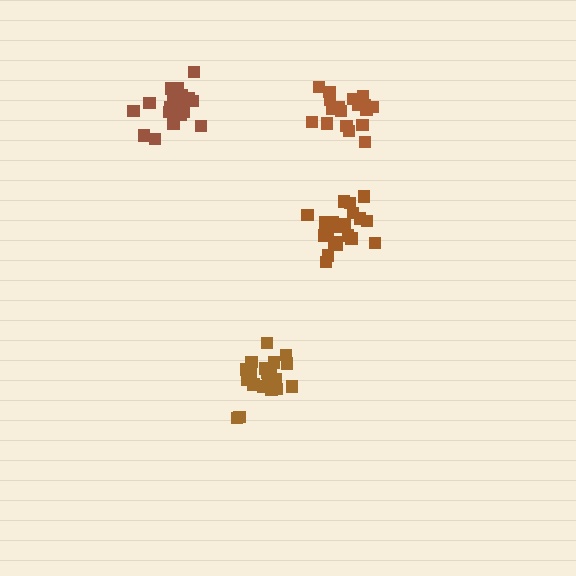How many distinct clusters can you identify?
There are 4 distinct clusters.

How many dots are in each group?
Group 1: 20 dots, Group 2: 18 dots, Group 3: 21 dots, Group 4: 21 dots (80 total).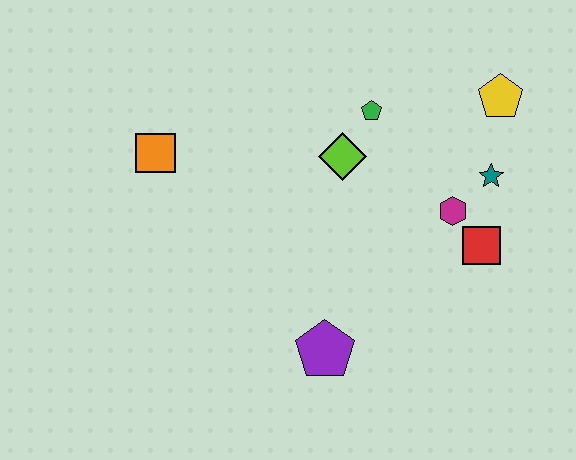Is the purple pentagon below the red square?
Yes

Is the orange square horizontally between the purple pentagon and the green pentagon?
No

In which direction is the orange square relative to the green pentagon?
The orange square is to the left of the green pentagon.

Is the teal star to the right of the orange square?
Yes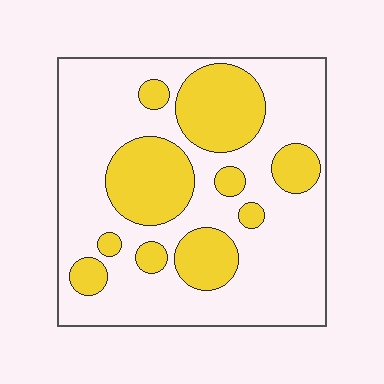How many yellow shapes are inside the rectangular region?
10.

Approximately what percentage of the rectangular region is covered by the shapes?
Approximately 30%.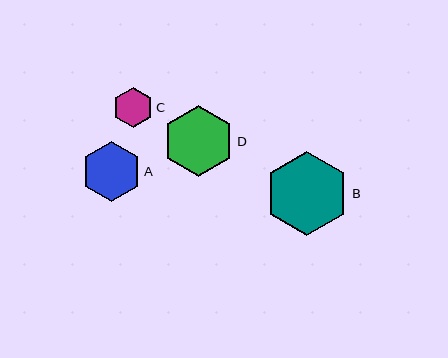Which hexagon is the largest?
Hexagon B is the largest with a size of approximately 84 pixels.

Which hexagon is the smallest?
Hexagon C is the smallest with a size of approximately 40 pixels.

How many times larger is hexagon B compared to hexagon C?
Hexagon B is approximately 2.1 times the size of hexagon C.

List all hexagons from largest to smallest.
From largest to smallest: B, D, A, C.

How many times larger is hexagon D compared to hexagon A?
Hexagon D is approximately 1.2 times the size of hexagon A.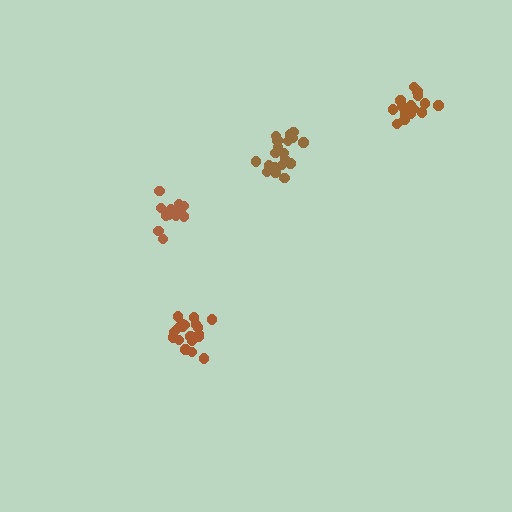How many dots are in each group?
Group 1: 20 dots, Group 2: 19 dots, Group 3: 14 dots, Group 4: 15 dots (68 total).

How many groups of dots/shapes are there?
There are 4 groups.